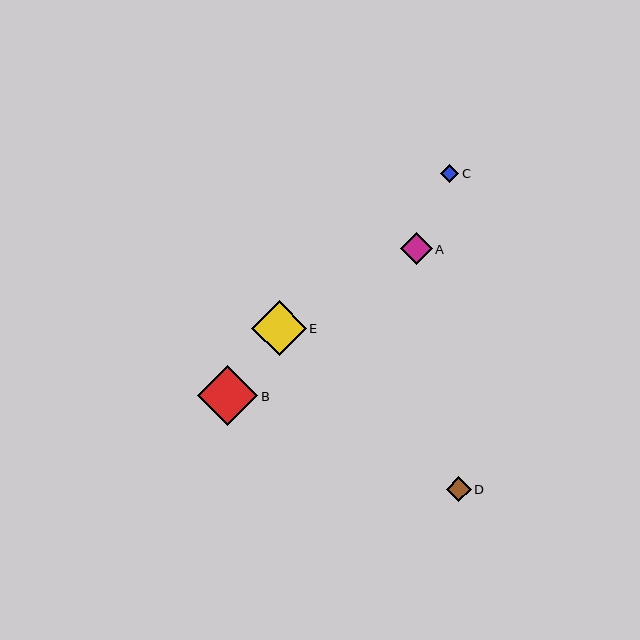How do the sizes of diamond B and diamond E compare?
Diamond B and diamond E are approximately the same size.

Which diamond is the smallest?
Diamond C is the smallest with a size of approximately 18 pixels.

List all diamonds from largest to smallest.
From largest to smallest: B, E, A, D, C.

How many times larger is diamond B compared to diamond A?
Diamond B is approximately 1.9 times the size of diamond A.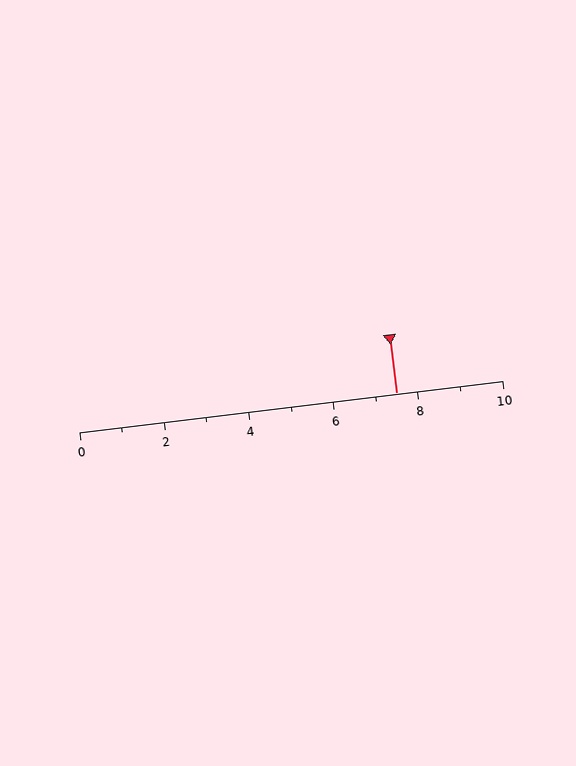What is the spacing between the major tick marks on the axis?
The major ticks are spaced 2 apart.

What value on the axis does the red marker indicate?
The marker indicates approximately 7.5.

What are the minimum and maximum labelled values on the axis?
The axis runs from 0 to 10.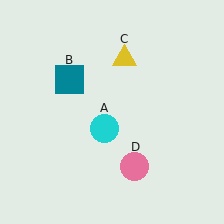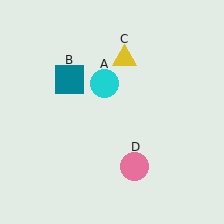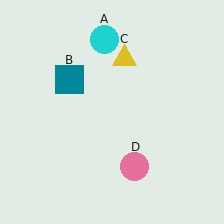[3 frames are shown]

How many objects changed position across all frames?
1 object changed position: cyan circle (object A).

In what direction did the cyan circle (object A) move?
The cyan circle (object A) moved up.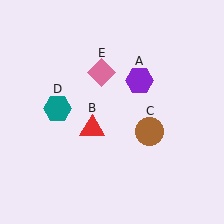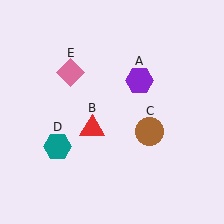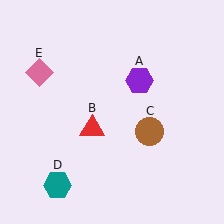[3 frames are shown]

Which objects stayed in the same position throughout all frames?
Purple hexagon (object A) and red triangle (object B) and brown circle (object C) remained stationary.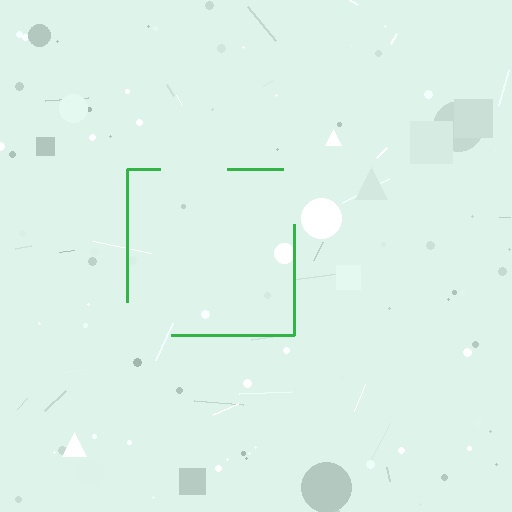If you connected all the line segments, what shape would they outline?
They would outline a square.